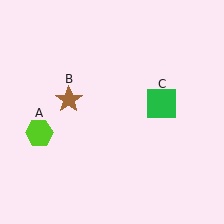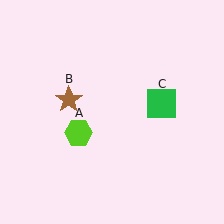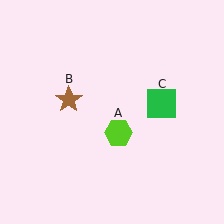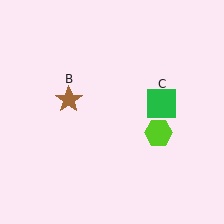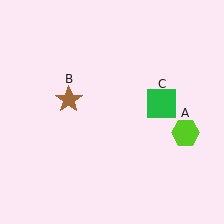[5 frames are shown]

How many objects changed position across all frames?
1 object changed position: lime hexagon (object A).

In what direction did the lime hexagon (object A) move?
The lime hexagon (object A) moved right.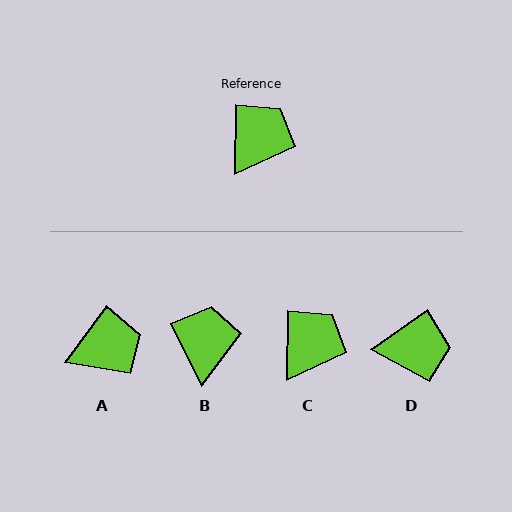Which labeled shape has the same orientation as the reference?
C.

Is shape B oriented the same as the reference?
No, it is off by about 27 degrees.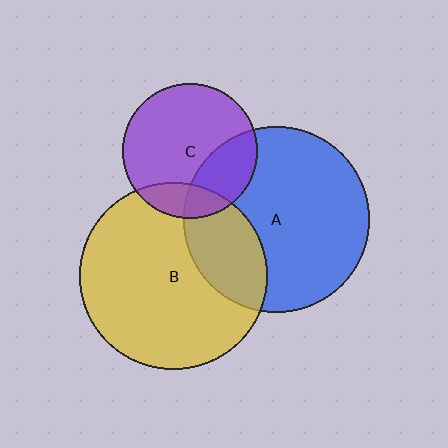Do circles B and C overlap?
Yes.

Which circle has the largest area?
Circle B (yellow).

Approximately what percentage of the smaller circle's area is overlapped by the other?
Approximately 15%.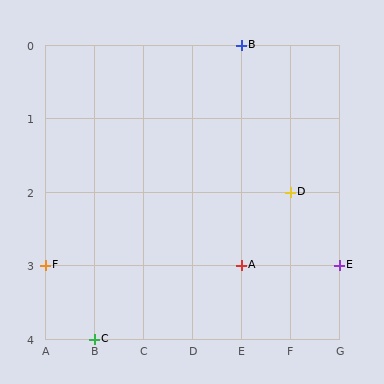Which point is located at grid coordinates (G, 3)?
Point E is at (G, 3).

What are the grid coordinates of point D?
Point D is at grid coordinates (F, 2).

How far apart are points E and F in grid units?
Points E and F are 6 columns apart.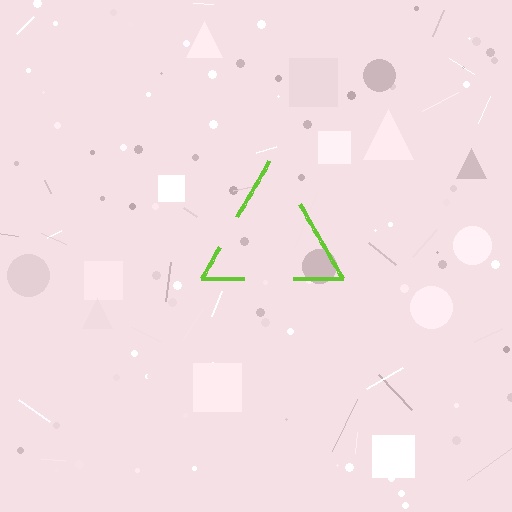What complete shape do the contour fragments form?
The contour fragments form a triangle.